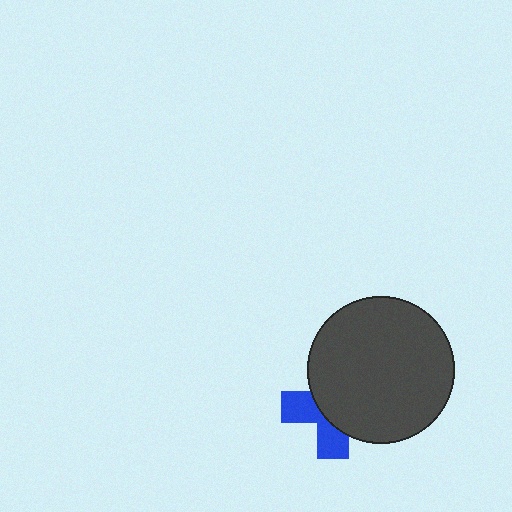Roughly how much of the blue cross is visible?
A small part of it is visible (roughly 39%).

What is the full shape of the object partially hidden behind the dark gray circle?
The partially hidden object is a blue cross.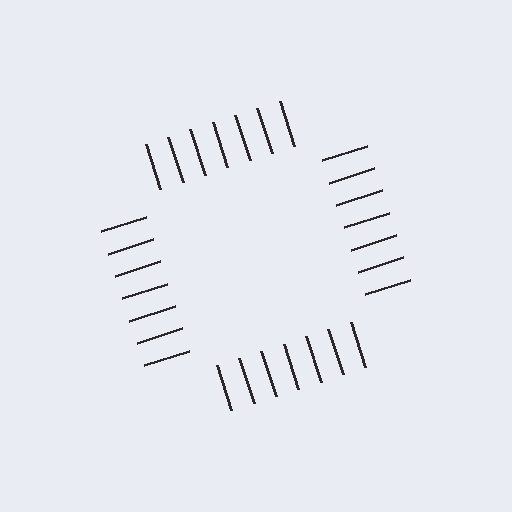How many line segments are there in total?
28 — 7 along each of the 4 edges.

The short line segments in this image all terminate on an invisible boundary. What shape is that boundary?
An illusory square — the line segments terminate on its edges but no continuous stroke is drawn.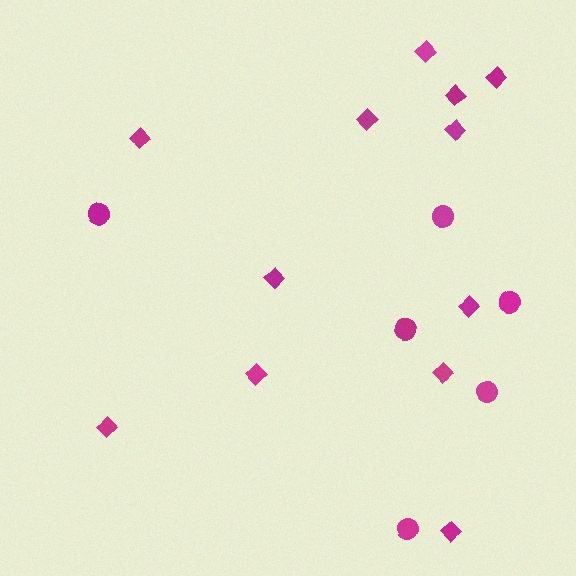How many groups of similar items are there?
There are 2 groups: one group of diamonds (12) and one group of circles (6).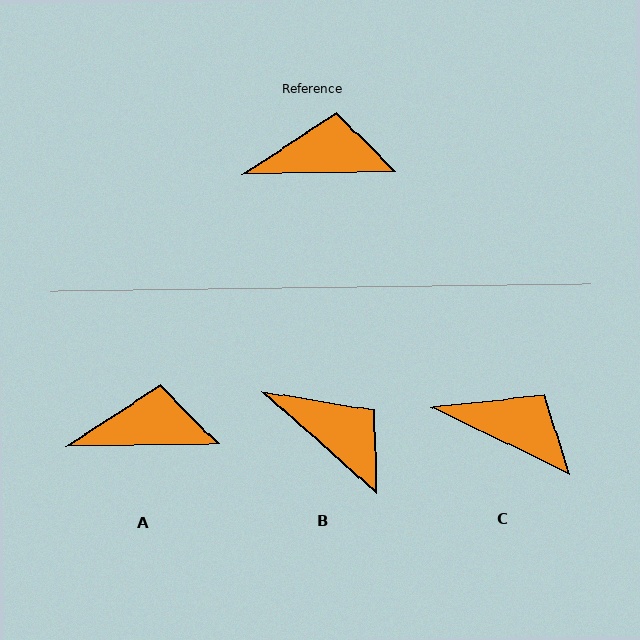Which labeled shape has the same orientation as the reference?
A.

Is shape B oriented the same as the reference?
No, it is off by about 43 degrees.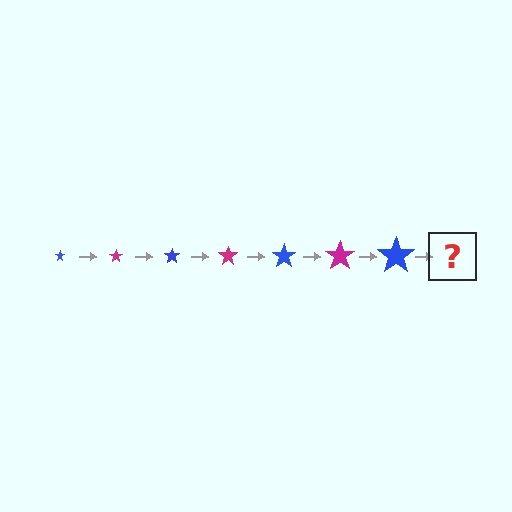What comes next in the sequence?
The next element should be a magenta star, larger than the previous one.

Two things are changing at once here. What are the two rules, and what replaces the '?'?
The two rules are that the star grows larger each step and the color cycles through blue and magenta. The '?' should be a magenta star, larger than the previous one.